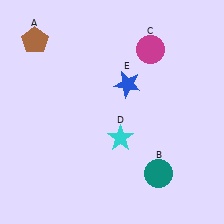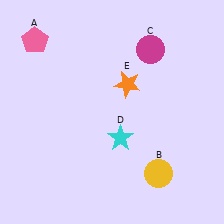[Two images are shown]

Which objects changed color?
A changed from brown to pink. B changed from teal to yellow. E changed from blue to orange.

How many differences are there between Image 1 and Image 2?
There are 3 differences between the two images.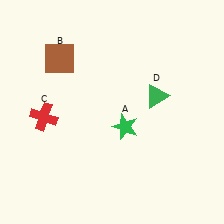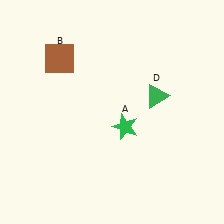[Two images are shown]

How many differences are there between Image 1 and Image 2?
There is 1 difference between the two images.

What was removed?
The red cross (C) was removed in Image 2.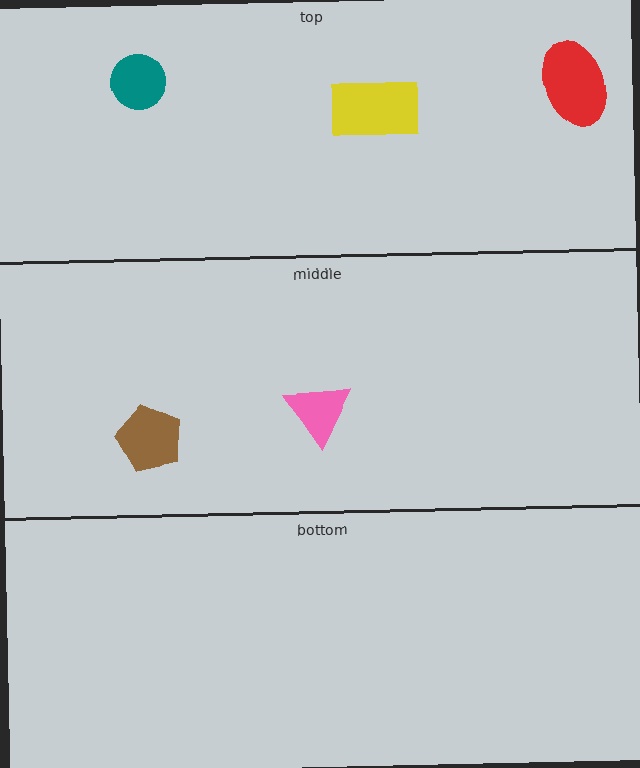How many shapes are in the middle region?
2.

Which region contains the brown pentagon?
The middle region.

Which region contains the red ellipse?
The top region.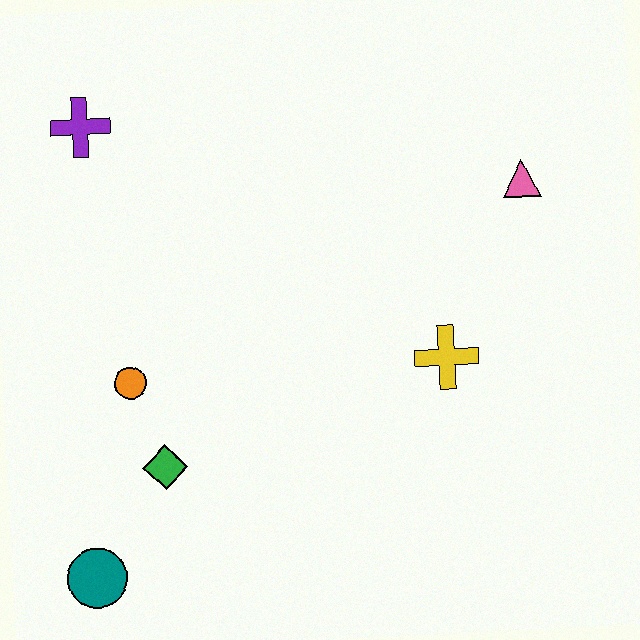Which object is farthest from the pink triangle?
The teal circle is farthest from the pink triangle.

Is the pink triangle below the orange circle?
No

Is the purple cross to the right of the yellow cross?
No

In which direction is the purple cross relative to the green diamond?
The purple cross is above the green diamond.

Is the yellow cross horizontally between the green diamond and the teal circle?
No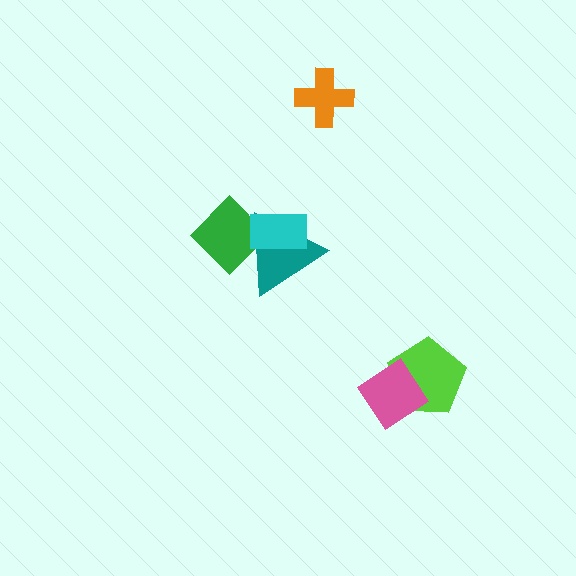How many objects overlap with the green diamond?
2 objects overlap with the green diamond.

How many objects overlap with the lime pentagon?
1 object overlaps with the lime pentagon.